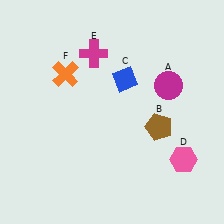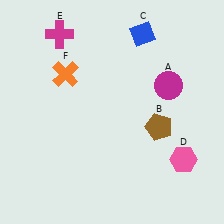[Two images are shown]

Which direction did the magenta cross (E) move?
The magenta cross (E) moved left.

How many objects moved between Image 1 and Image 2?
2 objects moved between the two images.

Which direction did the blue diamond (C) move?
The blue diamond (C) moved up.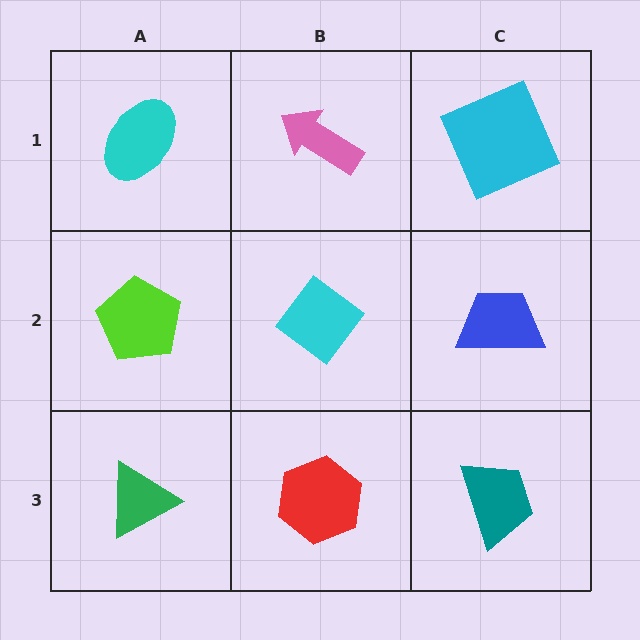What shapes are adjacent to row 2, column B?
A pink arrow (row 1, column B), a red hexagon (row 3, column B), a lime pentagon (row 2, column A), a blue trapezoid (row 2, column C).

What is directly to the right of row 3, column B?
A teal trapezoid.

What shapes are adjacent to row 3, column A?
A lime pentagon (row 2, column A), a red hexagon (row 3, column B).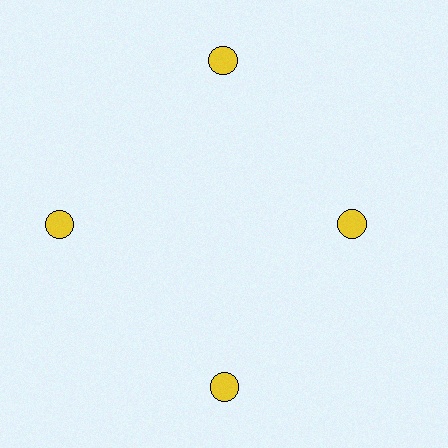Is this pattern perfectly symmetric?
No. The 4 yellow circles are arranged in a ring, but one element near the 3 o'clock position is pulled inward toward the center, breaking the 4-fold rotational symmetry.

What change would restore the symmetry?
The symmetry would be restored by moving it outward, back onto the ring so that all 4 circles sit at equal angles and equal distance from the center.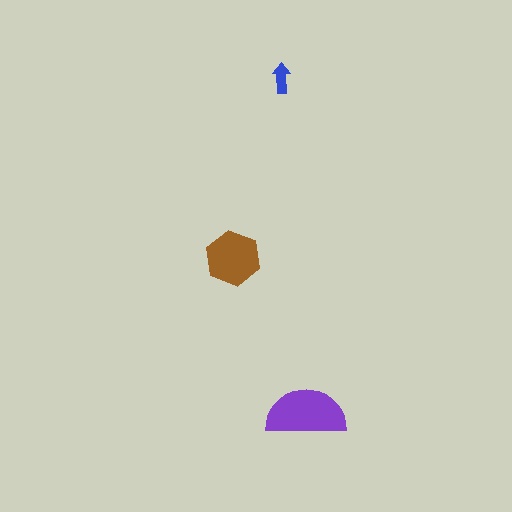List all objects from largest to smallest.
The purple semicircle, the brown hexagon, the blue arrow.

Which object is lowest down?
The purple semicircle is bottommost.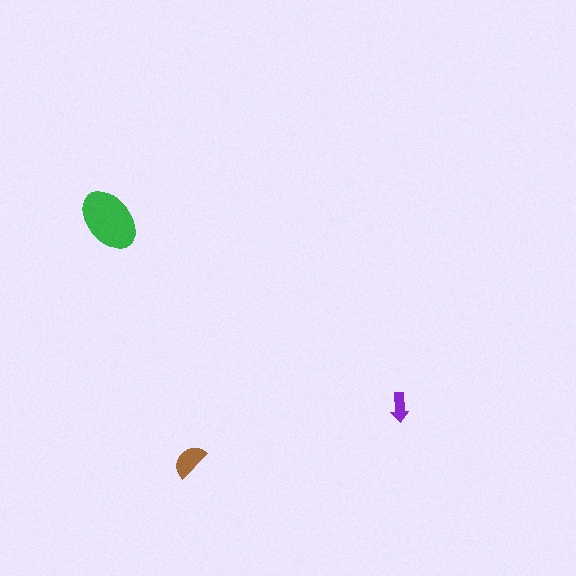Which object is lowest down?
The brown semicircle is bottommost.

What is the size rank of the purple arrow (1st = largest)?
3rd.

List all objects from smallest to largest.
The purple arrow, the brown semicircle, the green ellipse.